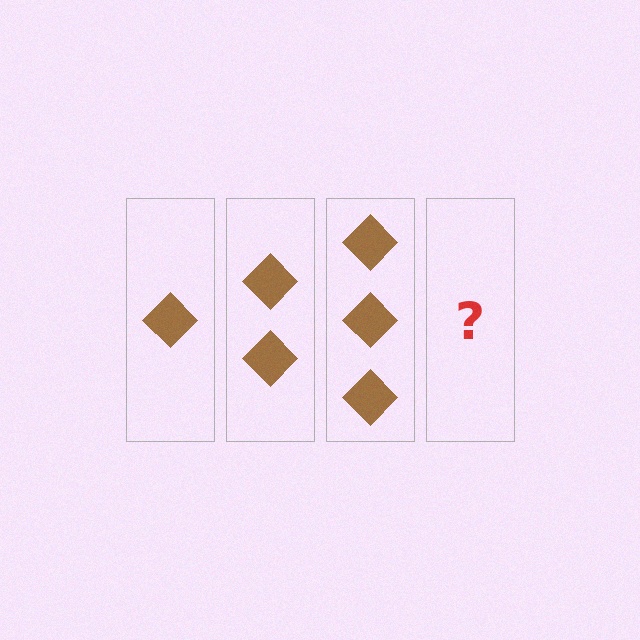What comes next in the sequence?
The next element should be 4 diamonds.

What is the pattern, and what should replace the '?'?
The pattern is that each step adds one more diamond. The '?' should be 4 diamonds.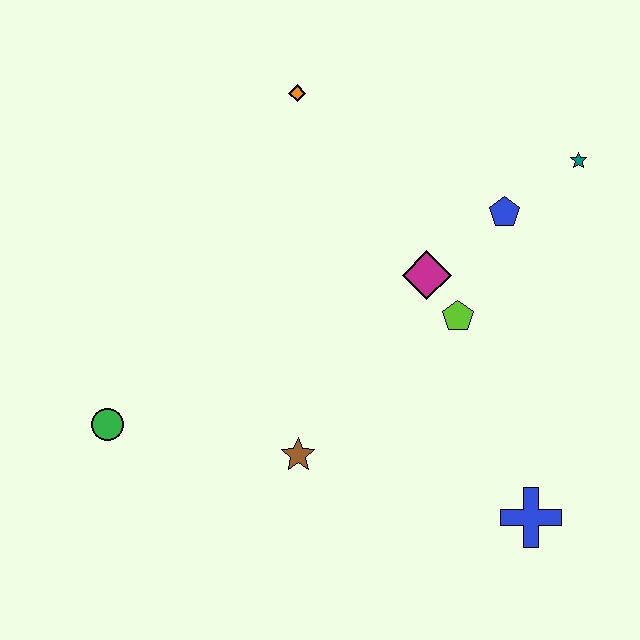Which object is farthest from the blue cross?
The orange diamond is farthest from the blue cross.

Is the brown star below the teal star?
Yes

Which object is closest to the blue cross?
The lime pentagon is closest to the blue cross.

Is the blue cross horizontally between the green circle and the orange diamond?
No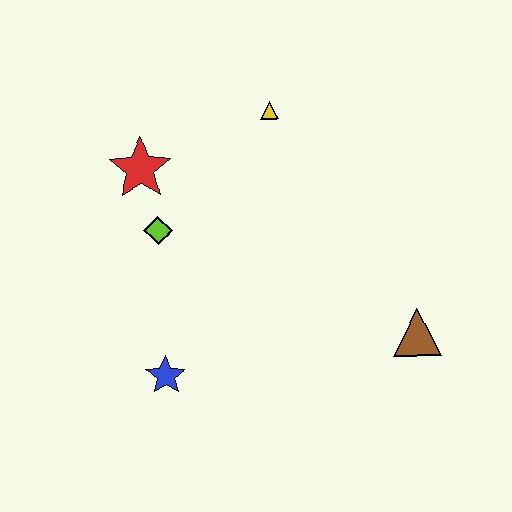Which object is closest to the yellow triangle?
The red star is closest to the yellow triangle.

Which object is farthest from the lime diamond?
The brown triangle is farthest from the lime diamond.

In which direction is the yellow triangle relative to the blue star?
The yellow triangle is above the blue star.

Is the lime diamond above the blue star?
Yes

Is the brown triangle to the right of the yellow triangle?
Yes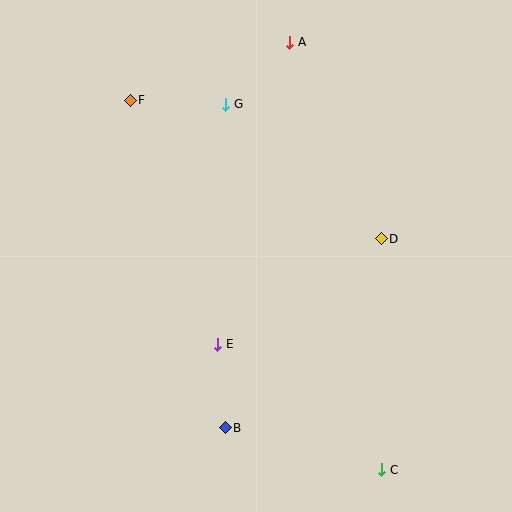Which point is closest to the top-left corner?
Point F is closest to the top-left corner.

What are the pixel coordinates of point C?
Point C is at (381, 470).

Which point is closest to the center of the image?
Point E at (218, 344) is closest to the center.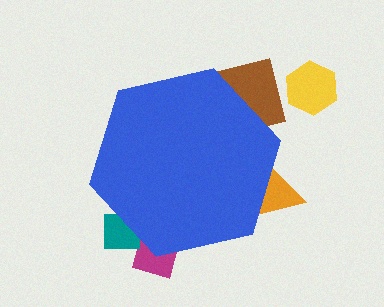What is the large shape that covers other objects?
A blue hexagon.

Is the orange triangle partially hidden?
Yes, the orange triangle is partially hidden behind the blue hexagon.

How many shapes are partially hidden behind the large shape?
4 shapes are partially hidden.